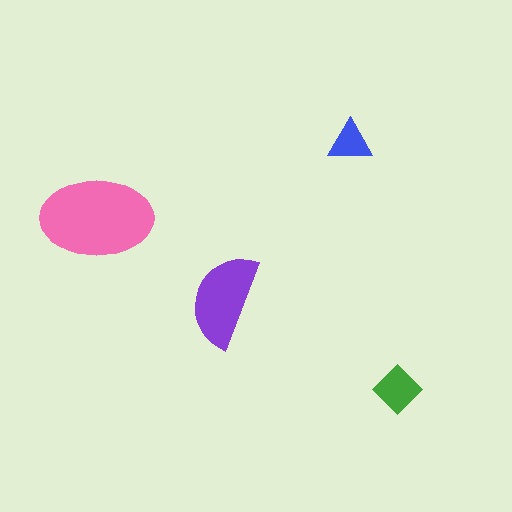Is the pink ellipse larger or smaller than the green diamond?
Larger.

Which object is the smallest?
The blue triangle.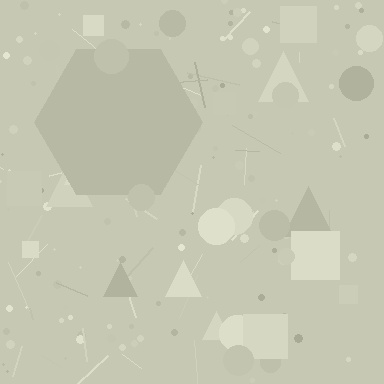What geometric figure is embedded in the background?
A hexagon is embedded in the background.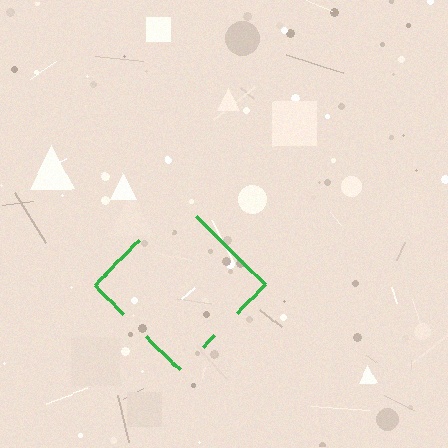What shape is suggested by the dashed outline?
The dashed outline suggests a diamond.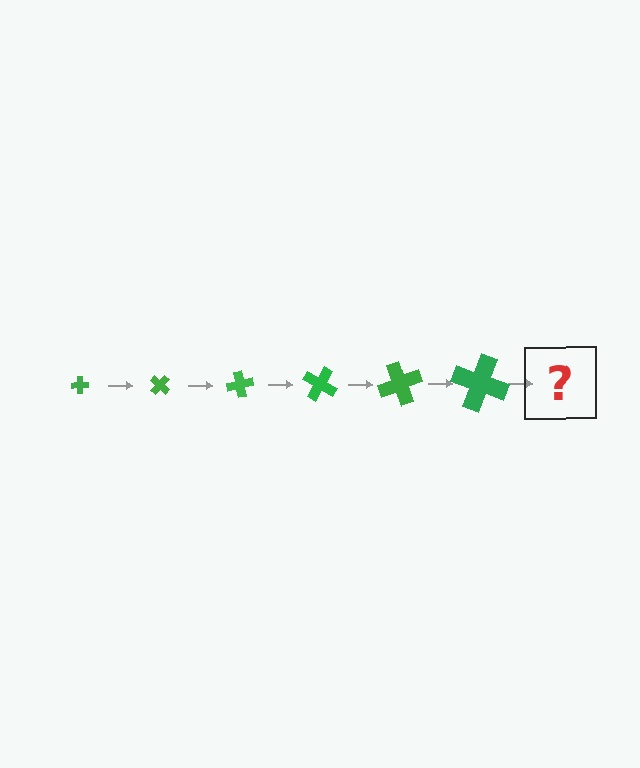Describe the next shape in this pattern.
It should be a cross, larger than the previous one and rotated 240 degrees from the start.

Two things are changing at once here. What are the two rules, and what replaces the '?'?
The two rules are that the cross grows larger each step and it rotates 40 degrees each step. The '?' should be a cross, larger than the previous one and rotated 240 degrees from the start.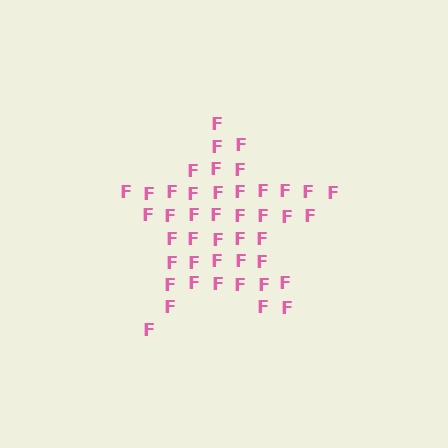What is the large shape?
The large shape is a star.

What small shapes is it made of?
It is made of small letter F's.